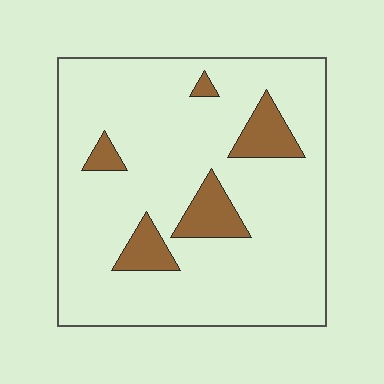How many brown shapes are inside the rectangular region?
5.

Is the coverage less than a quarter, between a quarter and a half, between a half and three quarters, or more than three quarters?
Less than a quarter.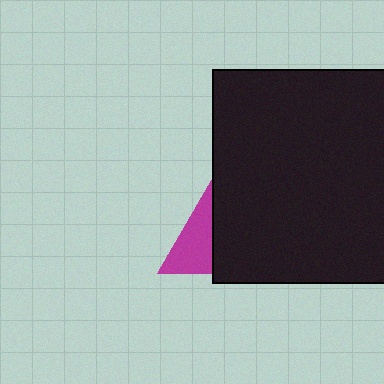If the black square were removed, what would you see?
You would see the complete magenta triangle.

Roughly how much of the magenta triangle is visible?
A small part of it is visible (roughly 31%).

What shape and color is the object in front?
The object in front is a black square.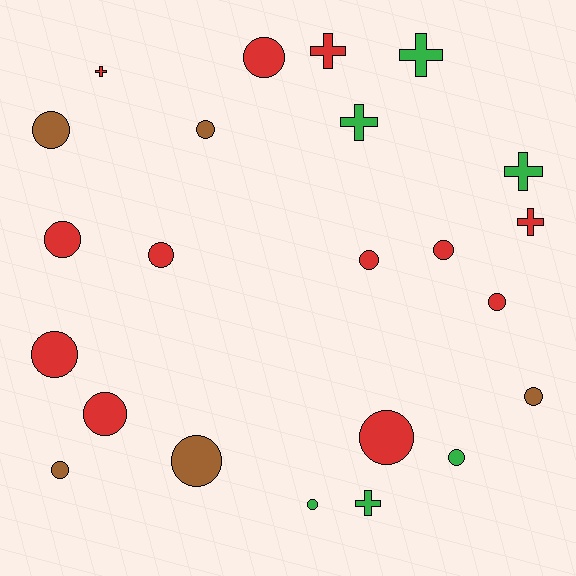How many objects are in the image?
There are 23 objects.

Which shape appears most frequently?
Circle, with 16 objects.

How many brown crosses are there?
There are no brown crosses.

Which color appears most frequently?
Red, with 12 objects.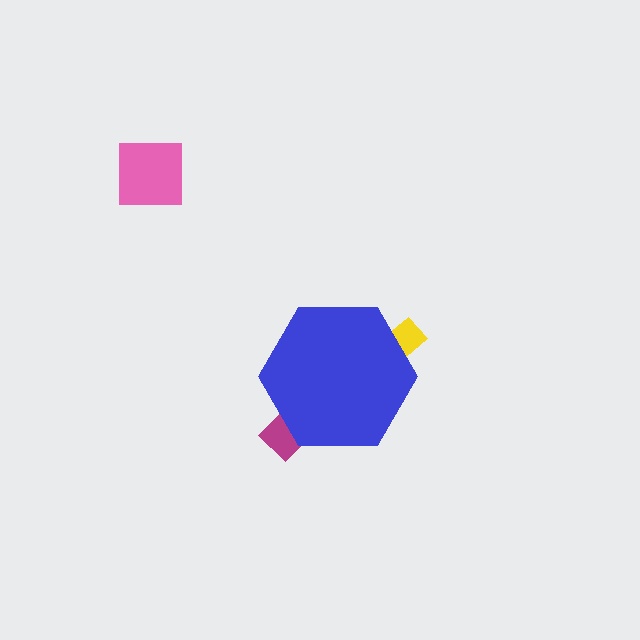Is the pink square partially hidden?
No, the pink square is fully visible.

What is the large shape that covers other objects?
A blue hexagon.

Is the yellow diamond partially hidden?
Yes, the yellow diamond is partially hidden behind the blue hexagon.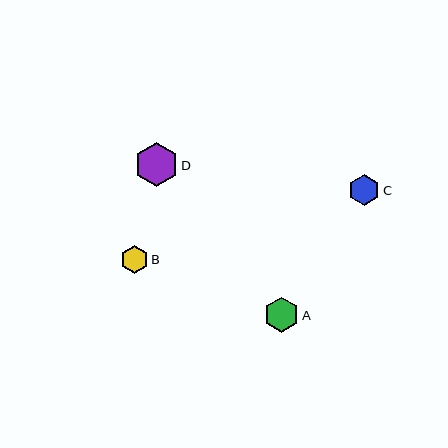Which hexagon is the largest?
Hexagon D is the largest with a size of approximately 44 pixels.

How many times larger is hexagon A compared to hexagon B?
Hexagon A is approximately 1.3 times the size of hexagon B.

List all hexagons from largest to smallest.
From largest to smallest: D, A, C, B.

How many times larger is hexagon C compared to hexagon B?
Hexagon C is approximately 1.1 times the size of hexagon B.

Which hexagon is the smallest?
Hexagon B is the smallest with a size of approximately 27 pixels.